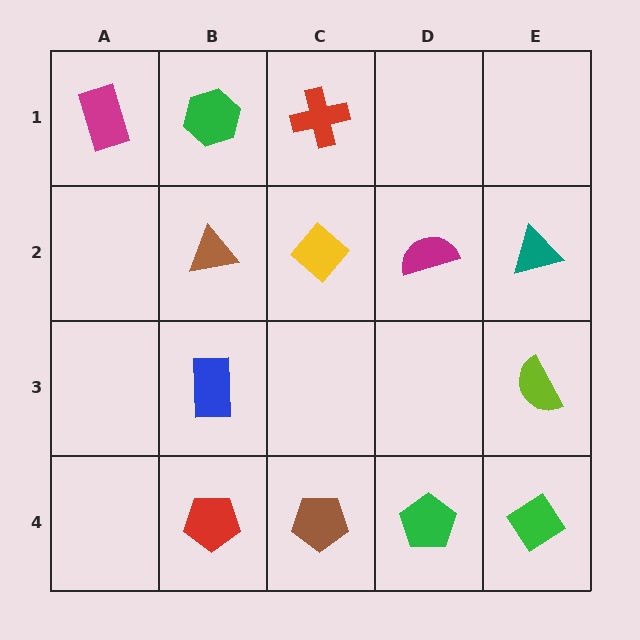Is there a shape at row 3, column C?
No, that cell is empty.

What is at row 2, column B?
A brown triangle.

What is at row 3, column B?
A blue rectangle.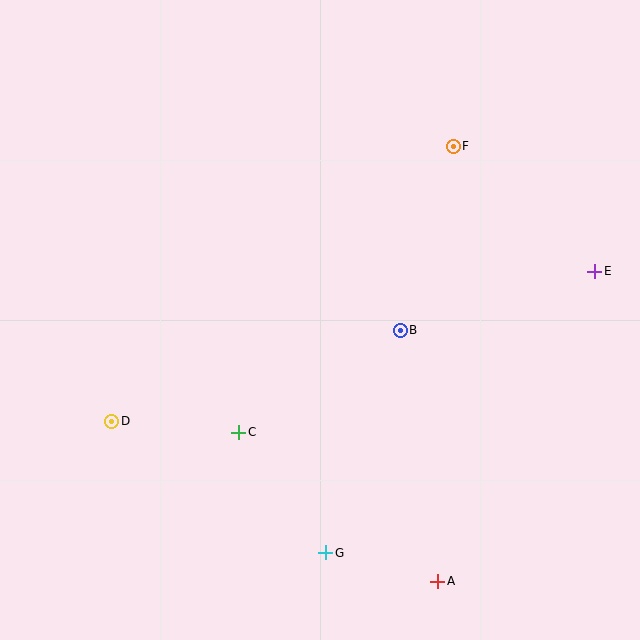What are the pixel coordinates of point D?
Point D is at (112, 421).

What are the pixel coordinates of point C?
Point C is at (239, 432).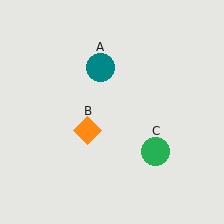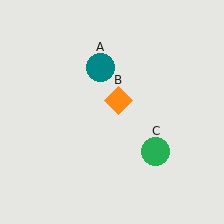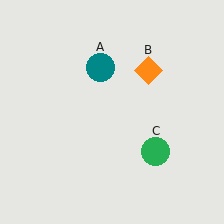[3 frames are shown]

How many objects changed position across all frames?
1 object changed position: orange diamond (object B).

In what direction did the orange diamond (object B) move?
The orange diamond (object B) moved up and to the right.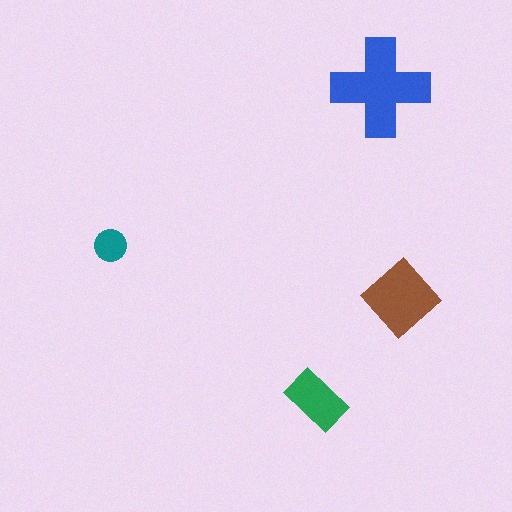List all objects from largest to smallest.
The blue cross, the brown diamond, the green rectangle, the teal circle.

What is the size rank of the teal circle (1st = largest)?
4th.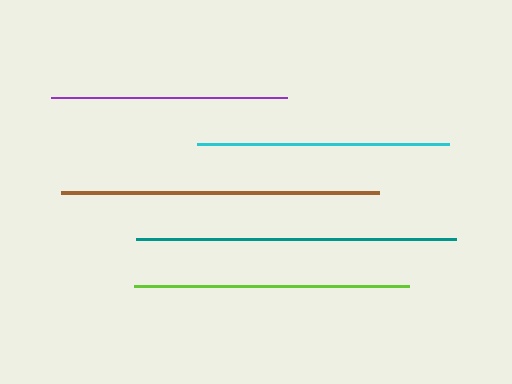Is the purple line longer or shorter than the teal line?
The teal line is longer than the purple line.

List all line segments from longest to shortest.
From longest to shortest: teal, brown, lime, cyan, purple.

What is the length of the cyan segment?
The cyan segment is approximately 252 pixels long.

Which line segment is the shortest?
The purple line is the shortest at approximately 235 pixels.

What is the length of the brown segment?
The brown segment is approximately 318 pixels long.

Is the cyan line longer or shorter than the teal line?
The teal line is longer than the cyan line.